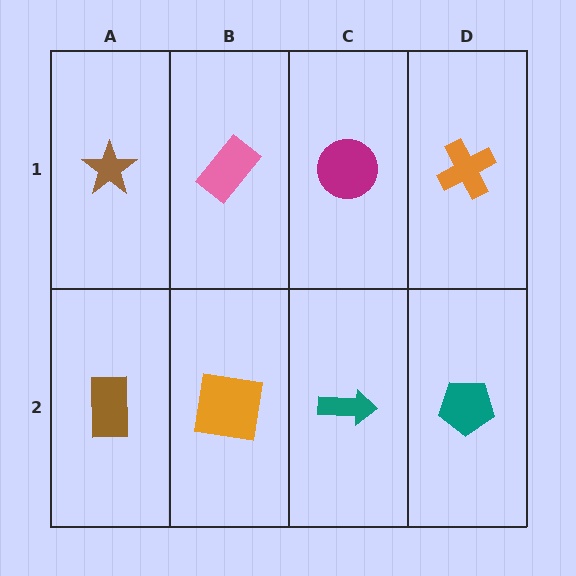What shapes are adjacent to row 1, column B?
An orange square (row 2, column B), a brown star (row 1, column A), a magenta circle (row 1, column C).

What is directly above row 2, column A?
A brown star.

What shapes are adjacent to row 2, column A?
A brown star (row 1, column A), an orange square (row 2, column B).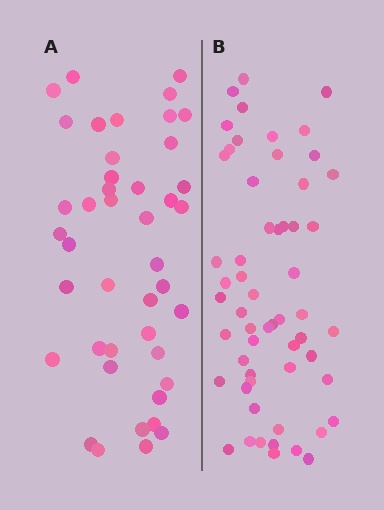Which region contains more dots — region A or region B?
Region B (the right region) has more dots.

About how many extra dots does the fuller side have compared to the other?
Region B has approximately 15 more dots than region A.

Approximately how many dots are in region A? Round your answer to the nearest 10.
About 40 dots. (The exact count is 43, which rounds to 40.)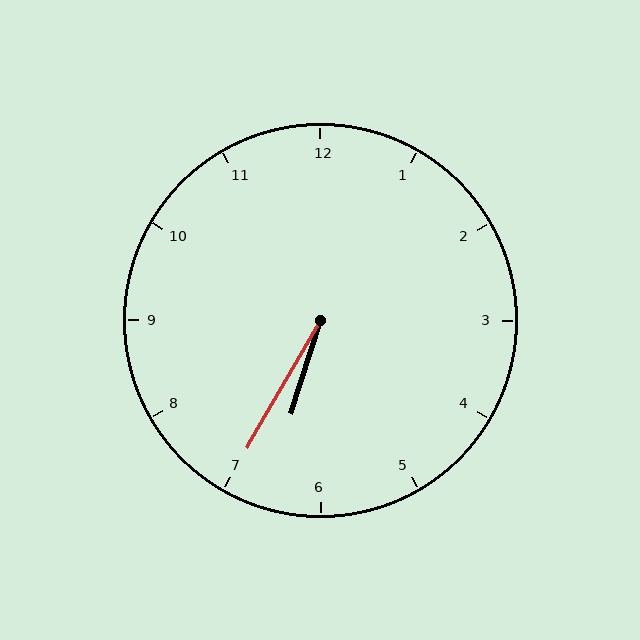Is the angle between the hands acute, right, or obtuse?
It is acute.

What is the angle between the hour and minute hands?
Approximately 12 degrees.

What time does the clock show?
6:35.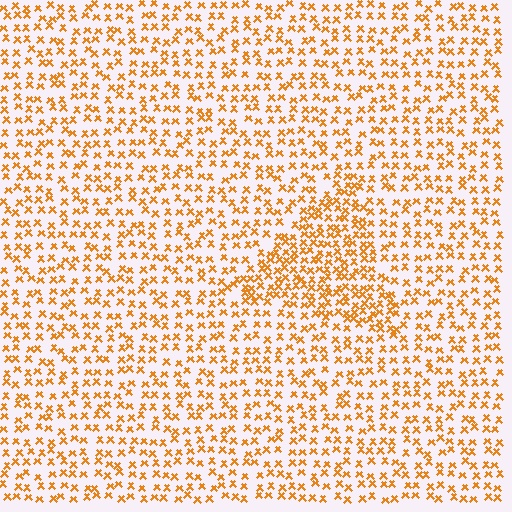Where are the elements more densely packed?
The elements are more densely packed inside the triangle boundary.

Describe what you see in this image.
The image contains small orange elements arranged at two different densities. A triangle-shaped region is visible where the elements are more densely packed than the surrounding area.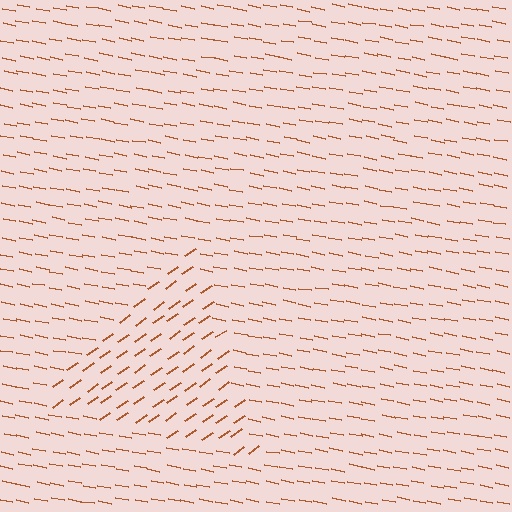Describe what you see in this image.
The image is filled with small brown line segments. A triangle region in the image has lines oriented differently from the surrounding lines, creating a visible texture boundary.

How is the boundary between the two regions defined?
The boundary is defined purely by a change in line orientation (approximately 45 degrees difference). All lines are the same color and thickness.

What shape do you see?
I see a triangle.